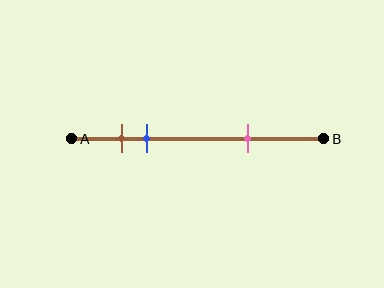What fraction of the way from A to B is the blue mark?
The blue mark is approximately 30% (0.3) of the way from A to B.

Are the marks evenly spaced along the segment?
No, the marks are not evenly spaced.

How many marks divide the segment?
There are 3 marks dividing the segment.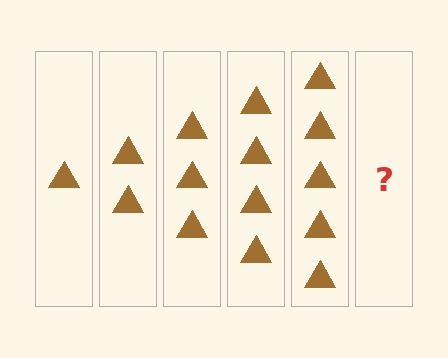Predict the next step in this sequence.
The next step is 6 triangles.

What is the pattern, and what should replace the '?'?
The pattern is that each step adds one more triangle. The '?' should be 6 triangles.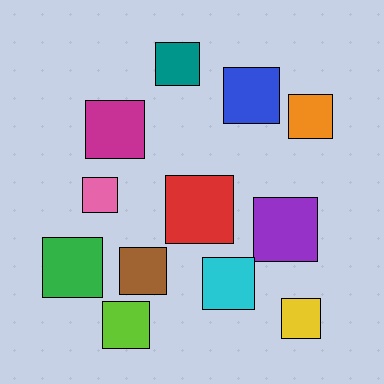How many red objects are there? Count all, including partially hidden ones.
There is 1 red object.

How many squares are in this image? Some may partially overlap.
There are 12 squares.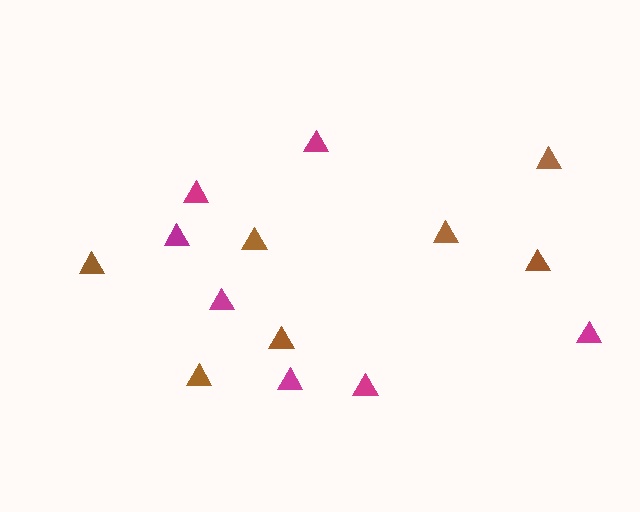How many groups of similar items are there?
There are 2 groups: one group of magenta triangles (7) and one group of brown triangles (7).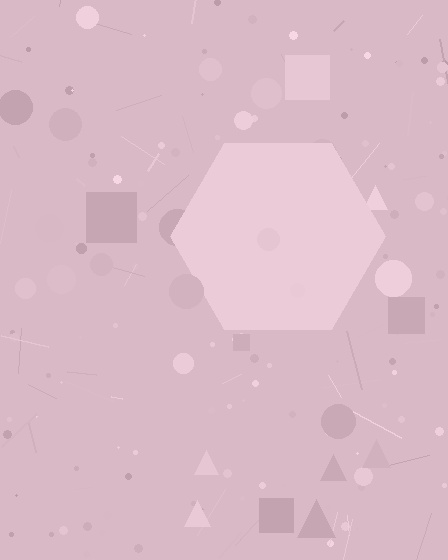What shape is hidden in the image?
A hexagon is hidden in the image.